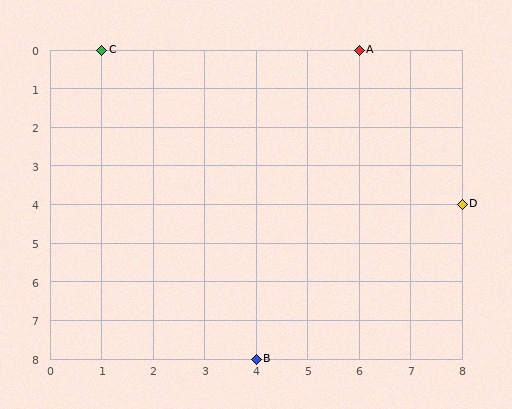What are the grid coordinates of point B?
Point B is at grid coordinates (4, 8).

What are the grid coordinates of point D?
Point D is at grid coordinates (8, 4).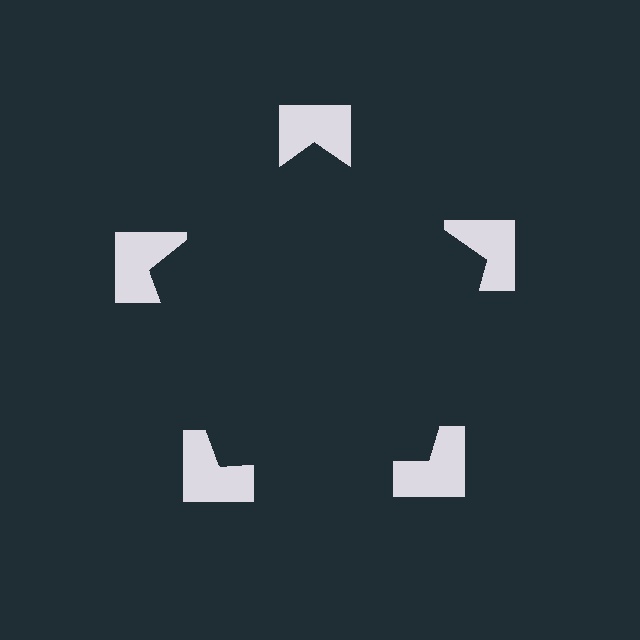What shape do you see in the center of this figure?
An illusory pentagon — its edges are inferred from the aligned wedge cuts in the notched squares, not physically drawn.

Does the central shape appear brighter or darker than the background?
It typically appears slightly darker than the background, even though no actual brightness change is drawn.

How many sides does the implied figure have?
5 sides.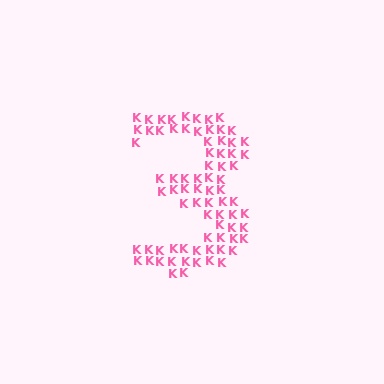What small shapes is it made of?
It is made of small letter K's.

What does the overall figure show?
The overall figure shows the digit 3.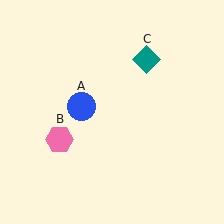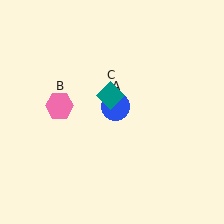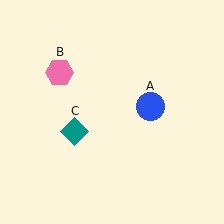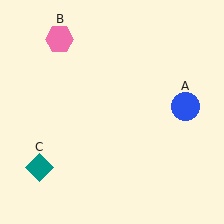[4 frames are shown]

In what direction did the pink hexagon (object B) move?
The pink hexagon (object B) moved up.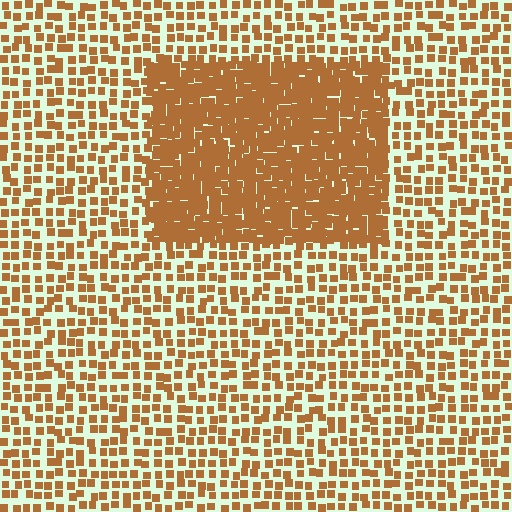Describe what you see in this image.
The image contains small brown elements arranged at two different densities. A rectangle-shaped region is visible where the elements are more densely packed than the surrounding area.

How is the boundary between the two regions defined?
The boundary is defined by a change in element density (approximately 2.5x ratio). All elements are the same color, size, and shape.